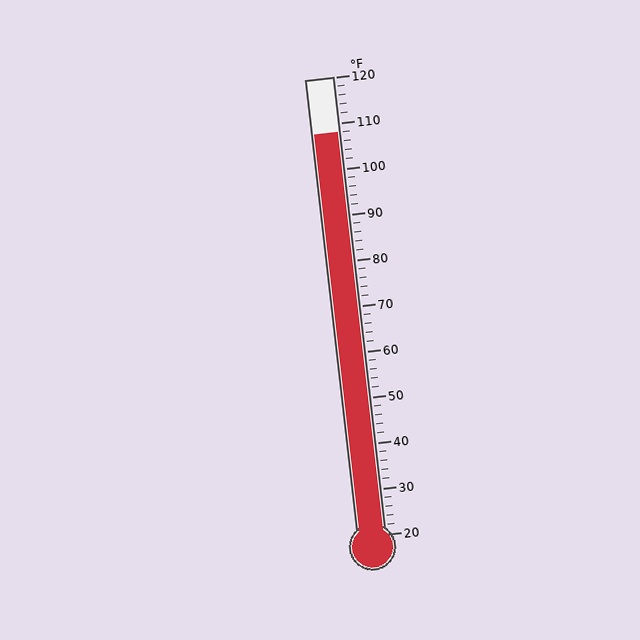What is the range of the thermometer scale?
The thermometer scale ranges from 20°F to 120°F.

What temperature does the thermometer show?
The thermometer shows approximately 108°F.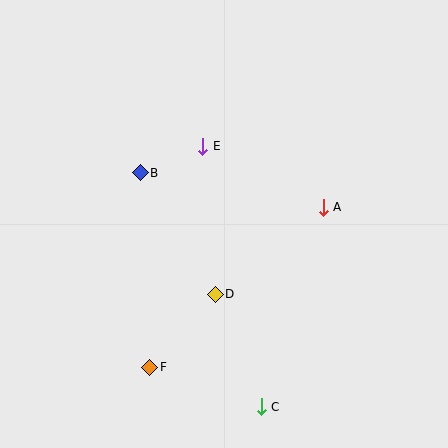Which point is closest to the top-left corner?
Point B is closest to the top-left corner.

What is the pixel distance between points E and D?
The distance between E and D is 148 pixels.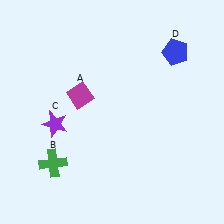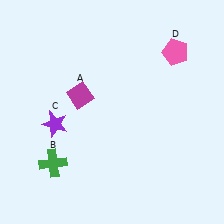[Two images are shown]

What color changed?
The pentagon (D) changed from blue in Image 1 to pink in Image 2.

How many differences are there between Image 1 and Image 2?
There is 1 difference between the two images.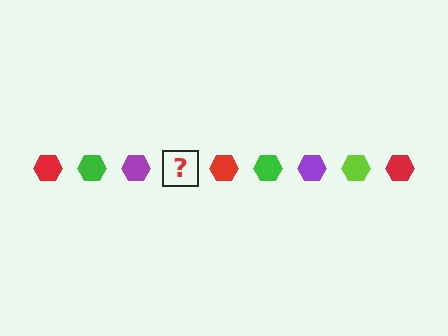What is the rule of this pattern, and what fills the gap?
The rule is that the pattern cycles through red, green, purple, lime hexagons. The gap should be filled with a lime hexagon.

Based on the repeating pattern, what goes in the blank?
The blank should be a lime hexagon.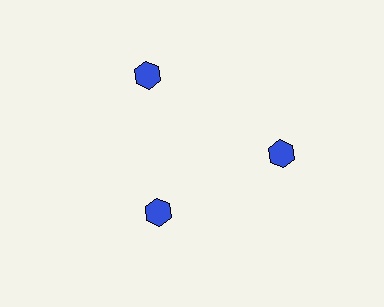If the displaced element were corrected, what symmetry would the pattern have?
It would have 3-fold rotational symmetry — the pattern would map onto itself every 120 degrees.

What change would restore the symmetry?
The symmetry would be restored by moving it outward, back onto the ring so that all 3 hexagons sit at equal angles and equal distance from the center.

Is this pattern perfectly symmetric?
No. The 3 blue hexagons are arranged in a ring, but one element near the 7 o'clock position is pulled inward toward the center, breaking the 3-fold rotational symmetry.